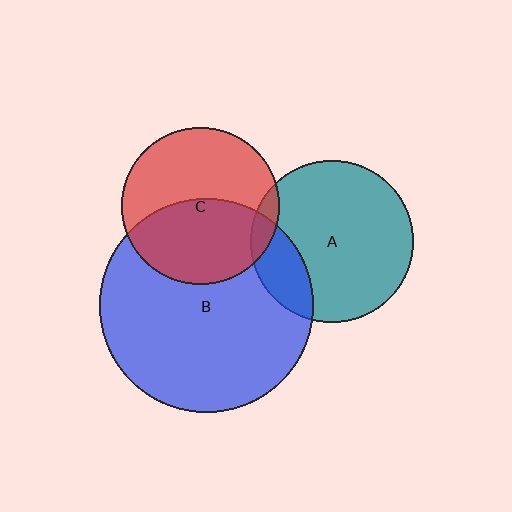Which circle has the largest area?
Circle B (blue).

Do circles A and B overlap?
Yes.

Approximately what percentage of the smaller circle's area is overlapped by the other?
Approximately 20%.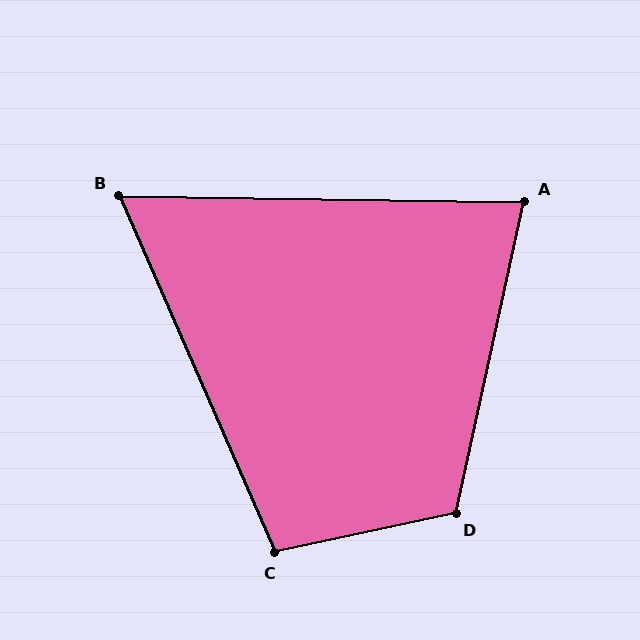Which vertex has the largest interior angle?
D, at approximately 114 degrees.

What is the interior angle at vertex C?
Approximately 101 degrees (obtuse).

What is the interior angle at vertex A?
Approximately 79 degrees (acute).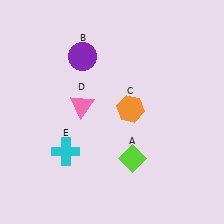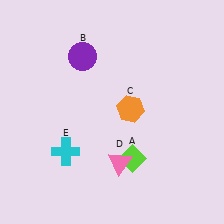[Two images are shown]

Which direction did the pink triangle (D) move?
The pink triangle (D) moved down.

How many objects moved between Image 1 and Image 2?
1 object moved between the two images.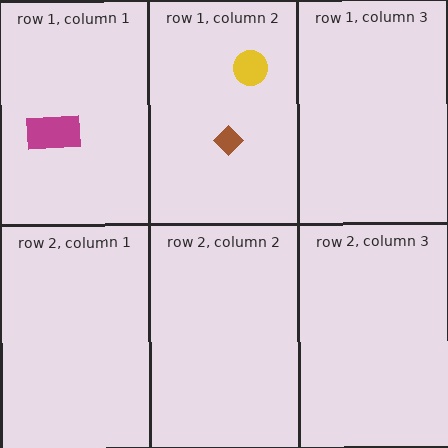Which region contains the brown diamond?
The row 1, column 2 region.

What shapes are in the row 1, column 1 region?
The magenta rectangle.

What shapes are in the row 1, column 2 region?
The brown diamond, the yellow circle.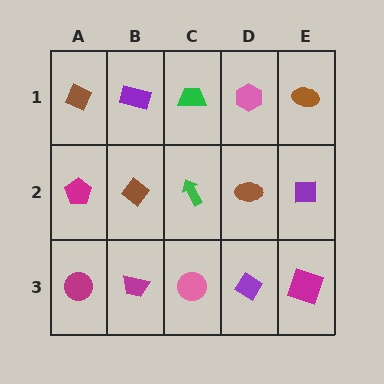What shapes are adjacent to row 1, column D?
A brown ellipse (row 2, column D), a green trapezoid (row 1, column C), a brown ellipse (row 1, column E).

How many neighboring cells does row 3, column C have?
3.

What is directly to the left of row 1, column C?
A purple rectangle.